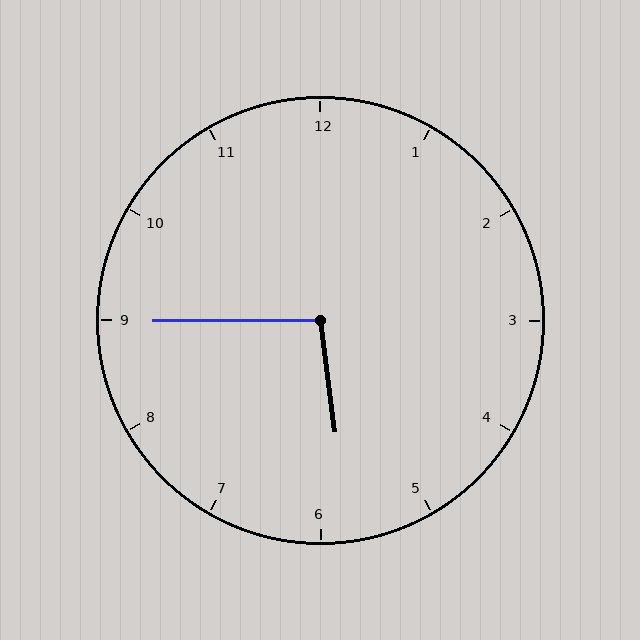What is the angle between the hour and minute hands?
Approximately 98 degrees.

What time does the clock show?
5:45.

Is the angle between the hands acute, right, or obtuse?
It is obtuse.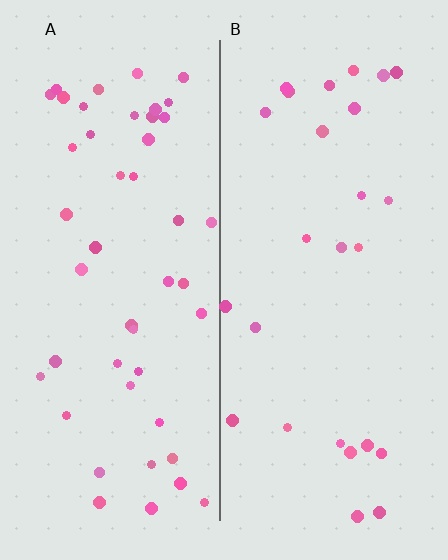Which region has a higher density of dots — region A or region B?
A (the left).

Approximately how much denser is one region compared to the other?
Approximately 1.8× — region A over region B.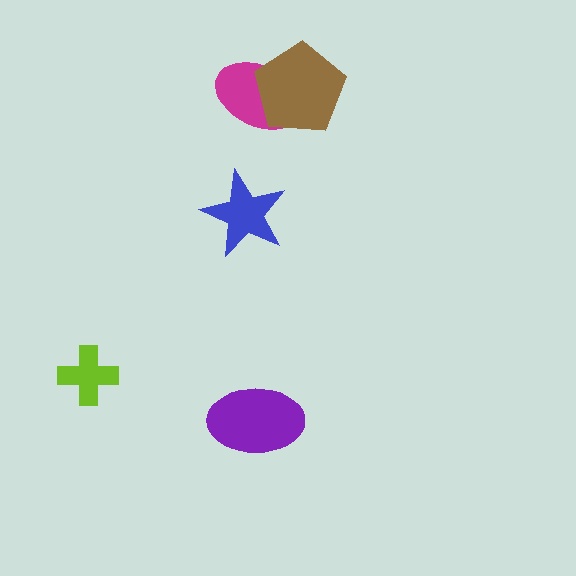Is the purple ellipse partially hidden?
No, no other shape covers it.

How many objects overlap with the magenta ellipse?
1 object overlaps with the magenta ellipse.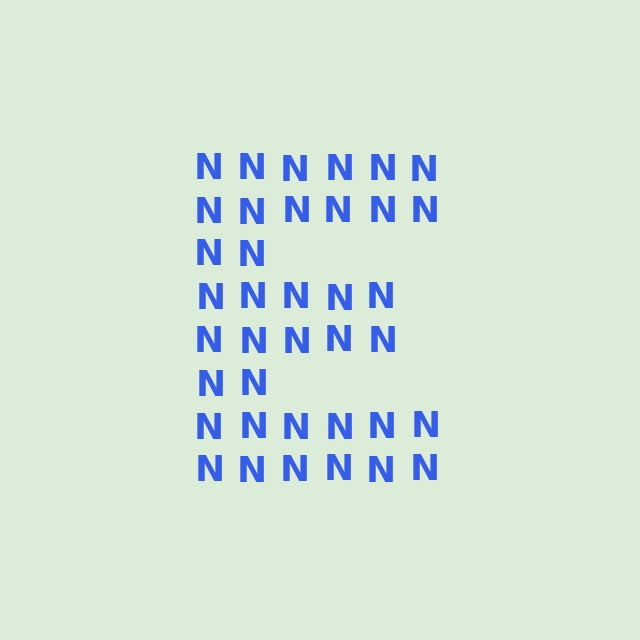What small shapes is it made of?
It is made of small letter N's.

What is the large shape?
The large shape is the letter E.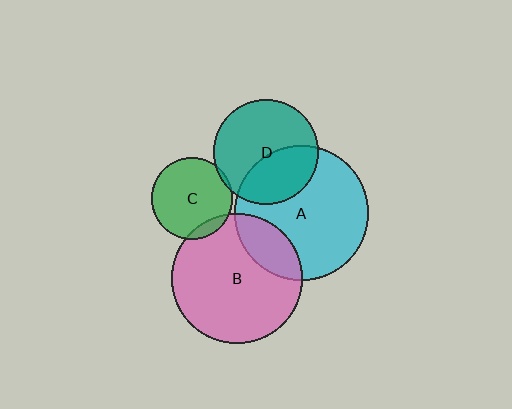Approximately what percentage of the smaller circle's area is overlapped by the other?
Approximately 20%.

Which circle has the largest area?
Circle A (cyan).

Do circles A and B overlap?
Yes.